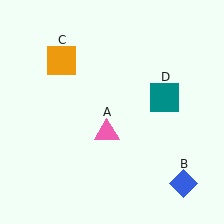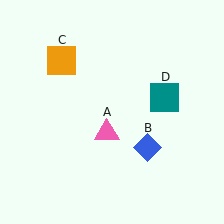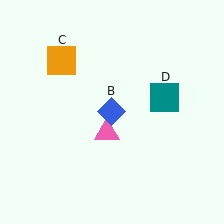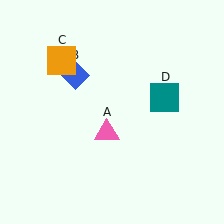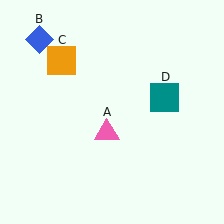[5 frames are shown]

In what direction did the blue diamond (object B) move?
The blue diamond (object B) moved up and to the left.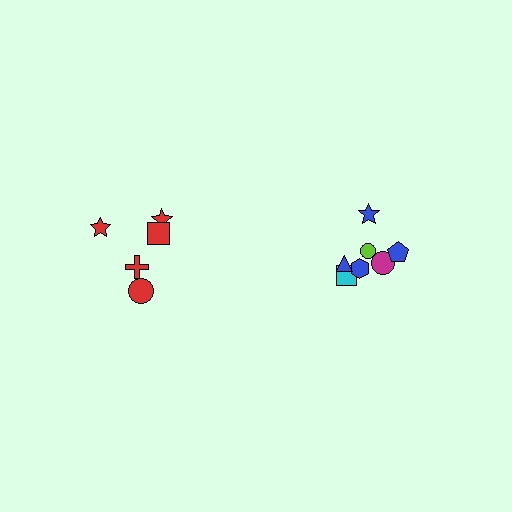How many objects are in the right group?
There are 7 objects.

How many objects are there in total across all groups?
There are 12 objects.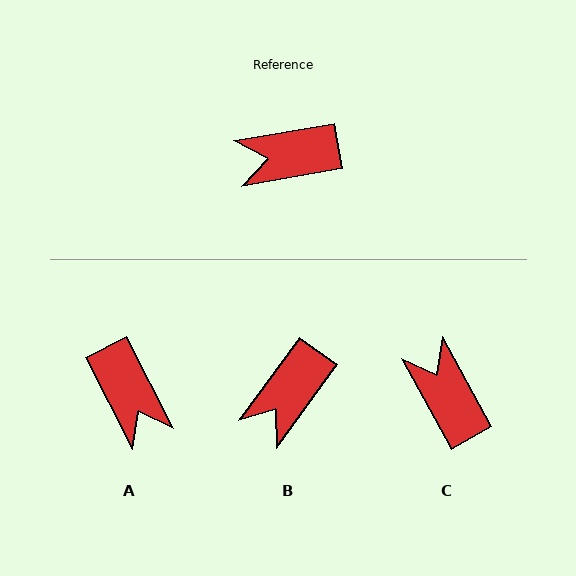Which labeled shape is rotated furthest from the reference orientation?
A, about 107 degrees away.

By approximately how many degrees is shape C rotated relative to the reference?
Approximately 71 degrees clockwise.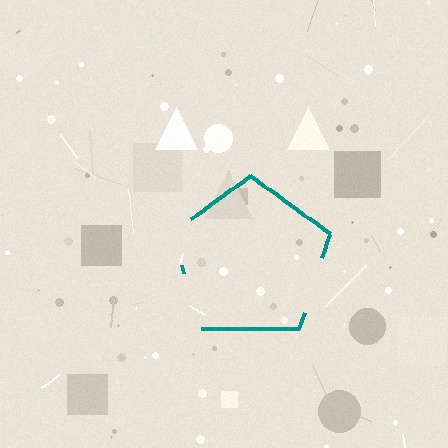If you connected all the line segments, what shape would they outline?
They would outline a pentagon.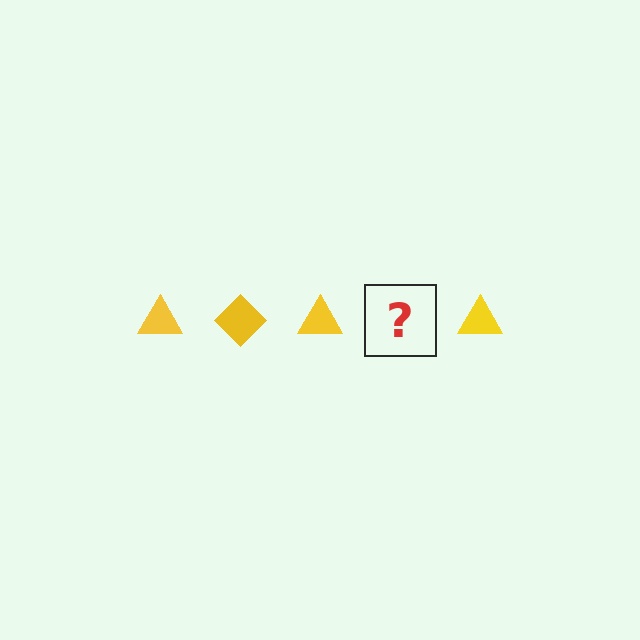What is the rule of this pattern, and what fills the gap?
The rule is that the pattern cycles through triangle, diamond shapes in yellow. The gap should be filled with a yellow diamond.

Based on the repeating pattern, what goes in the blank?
The blank should be a yellow diamond.